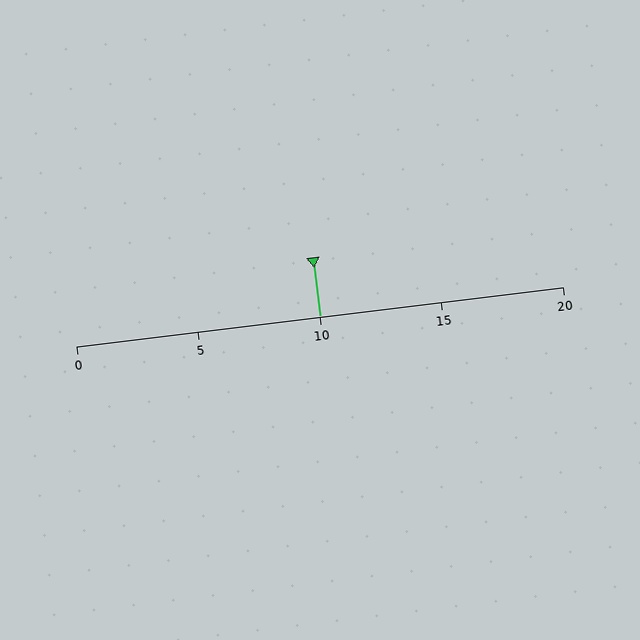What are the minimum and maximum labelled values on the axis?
The axis runs from 0 to 20.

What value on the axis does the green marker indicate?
The marker indicates approximately 10.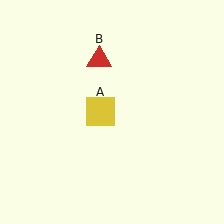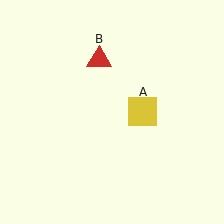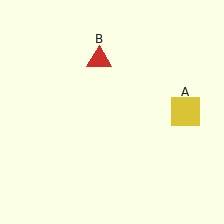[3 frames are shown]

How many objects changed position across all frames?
1 object changed position: yellow square (object A).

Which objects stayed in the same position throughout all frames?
Red triangle (object B) remained stationary.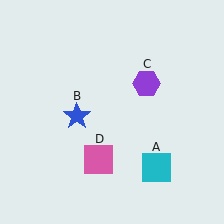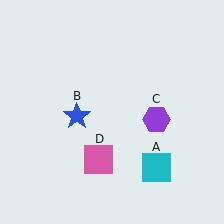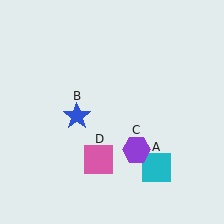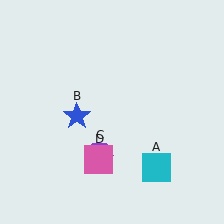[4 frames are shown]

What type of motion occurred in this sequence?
The purple hexagon (object C) rotated clockwise around the center of the scene.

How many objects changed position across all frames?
1 object changed position: purple hexagon (object C).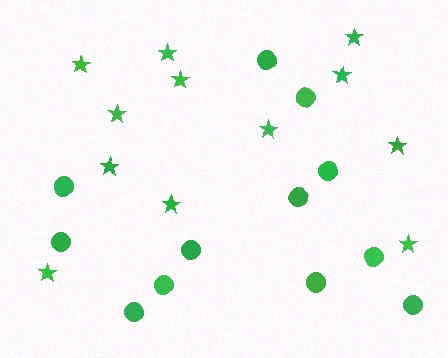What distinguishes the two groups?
There are 2 groups: one group of circles (12) and one group of stars (12).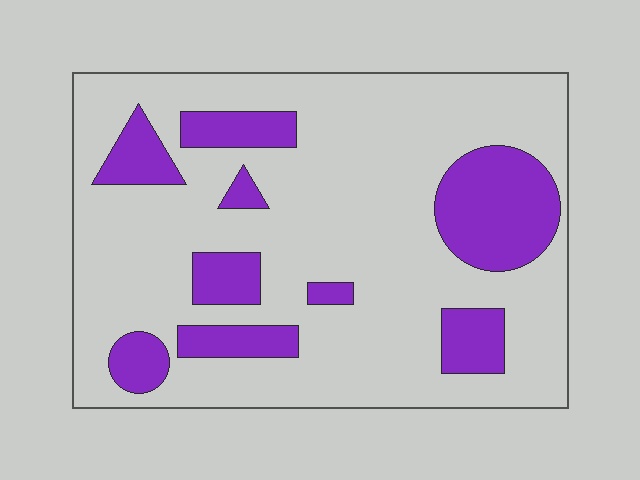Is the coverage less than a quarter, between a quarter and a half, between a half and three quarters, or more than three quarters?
Less than a quarter.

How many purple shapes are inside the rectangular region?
9.